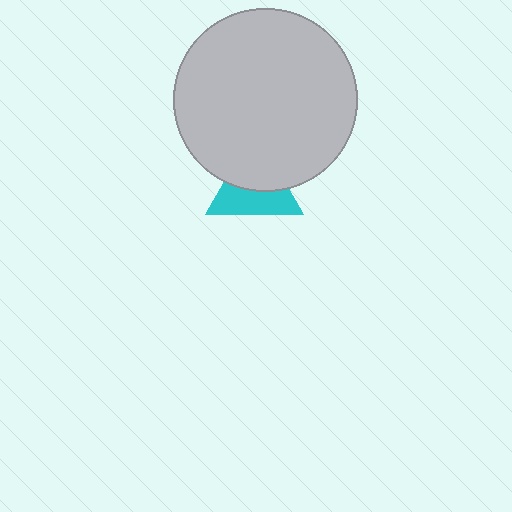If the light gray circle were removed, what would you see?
You would see the complete cyan triangle.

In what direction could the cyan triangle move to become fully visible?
The cyan triangle could move down. That would shift it out from behind the light gray circle entirely.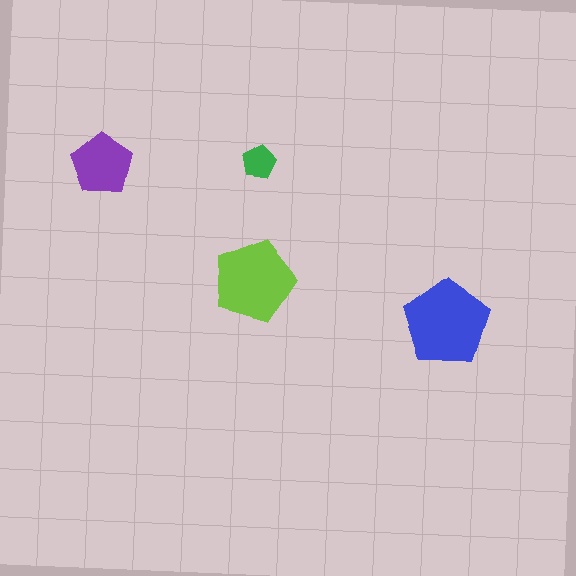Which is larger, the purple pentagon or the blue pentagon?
The blue one.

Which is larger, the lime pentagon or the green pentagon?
The lime one.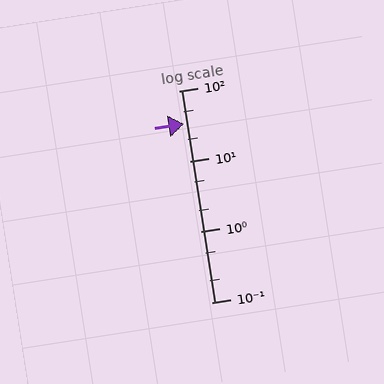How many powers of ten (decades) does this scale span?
The scale spans 3 decades, from 0.1 to 100.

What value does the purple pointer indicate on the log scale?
The pointer indicates approximately 34.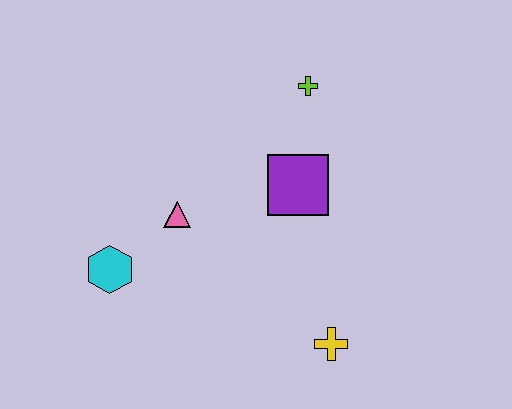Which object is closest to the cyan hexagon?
The pink triangle is closest to the cyan hexagon.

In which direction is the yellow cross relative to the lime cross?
The yellow cross is below the lime cross.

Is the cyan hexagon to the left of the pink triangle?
Yes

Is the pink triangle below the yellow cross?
No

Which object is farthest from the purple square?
The cyan hexagon is farthest from the purple square.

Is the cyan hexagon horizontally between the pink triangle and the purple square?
No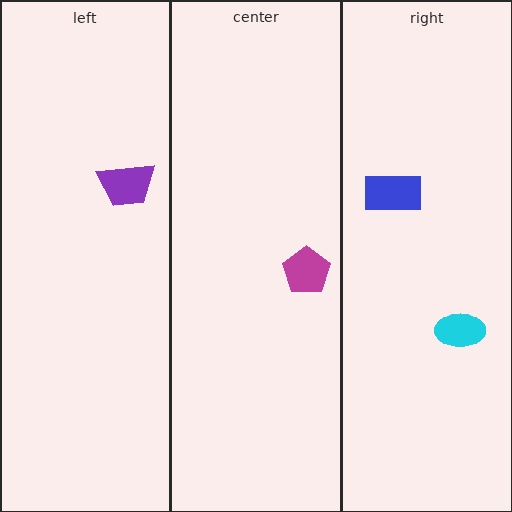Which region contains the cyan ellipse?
The right region.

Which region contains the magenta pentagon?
The center region.